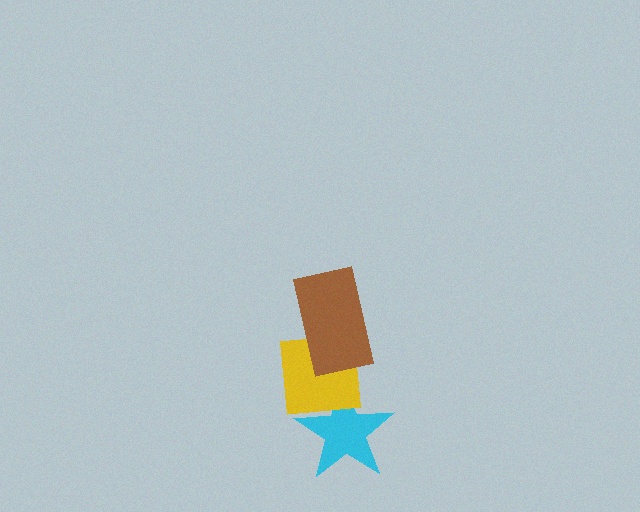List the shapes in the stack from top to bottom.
From top to bottom: the brown rectangle, the yellow square, the cyan star.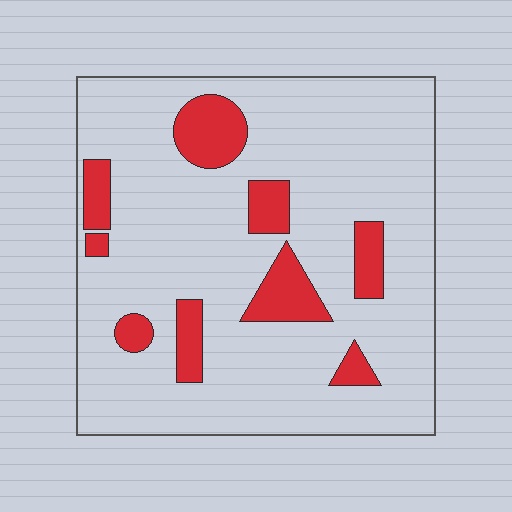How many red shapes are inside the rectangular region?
9.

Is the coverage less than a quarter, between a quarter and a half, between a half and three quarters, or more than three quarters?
Less than a quarter.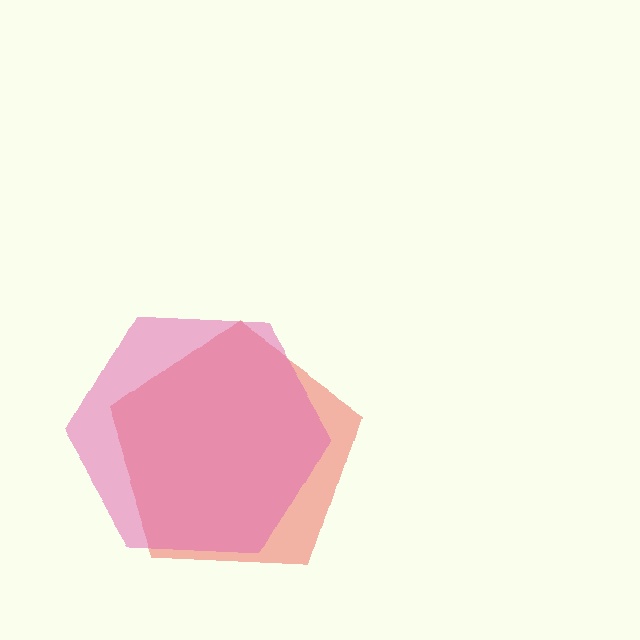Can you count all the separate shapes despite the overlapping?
Yes, there are 2 separate shapes.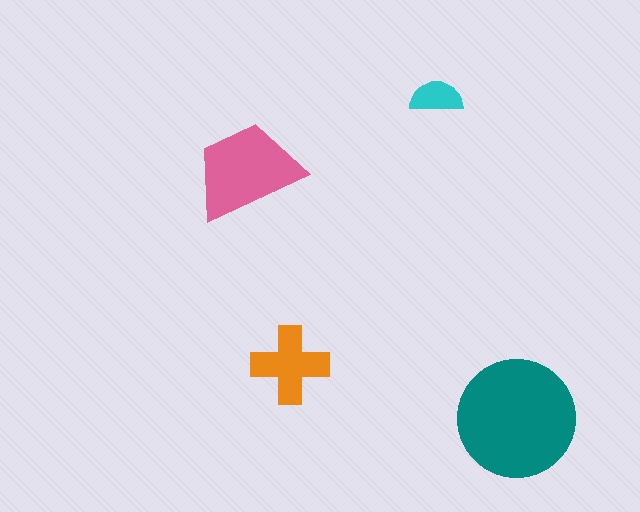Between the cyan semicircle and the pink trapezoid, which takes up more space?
The pink trapezoid.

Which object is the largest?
The teal circle.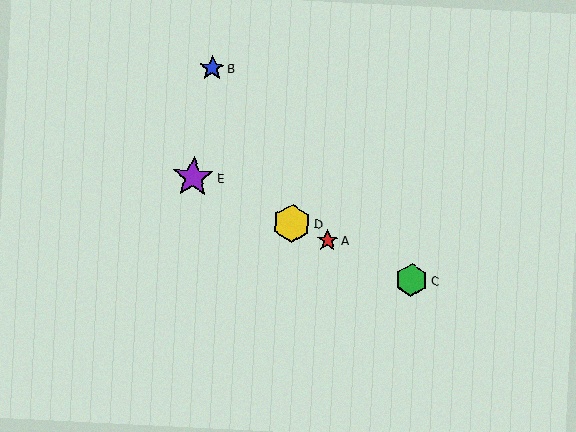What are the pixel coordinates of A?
Object A is at (328, 240).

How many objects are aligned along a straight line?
4 objects (A, C, D, E) are aligned along a straight line.